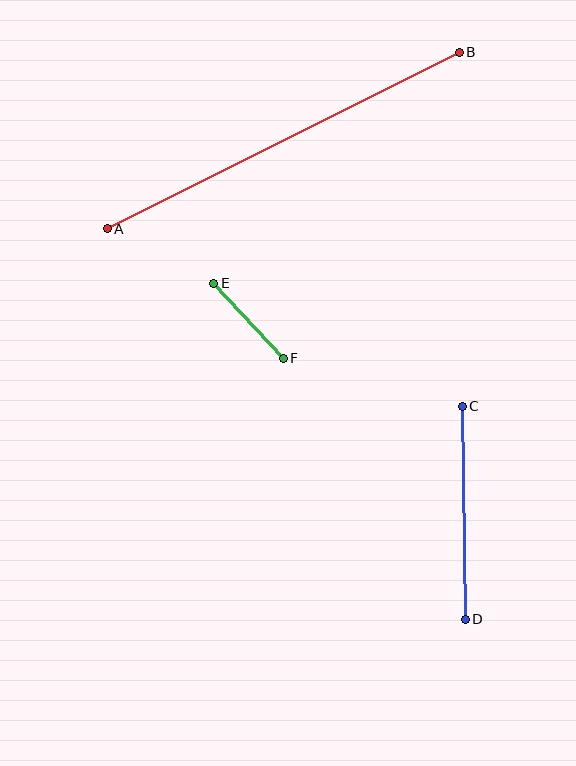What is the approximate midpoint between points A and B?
The midpoint is at approximately (283, 140) pixels.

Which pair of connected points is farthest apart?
Points A and B are farthest apart.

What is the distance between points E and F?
The distance is approximately 102 pixels.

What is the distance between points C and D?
The distance is approximately 213 pixels.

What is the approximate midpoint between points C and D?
The midpoint is at approximately (464, 513) pixels.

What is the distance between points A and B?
The distance is approximately 394 pixels.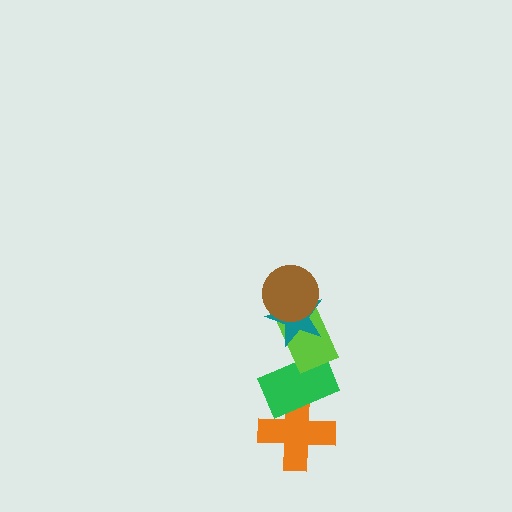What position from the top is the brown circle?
The brown circle is 1st from the top.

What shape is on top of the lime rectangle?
The teal star is on top of the lime rectangle.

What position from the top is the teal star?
The teal star is 2nd from the top.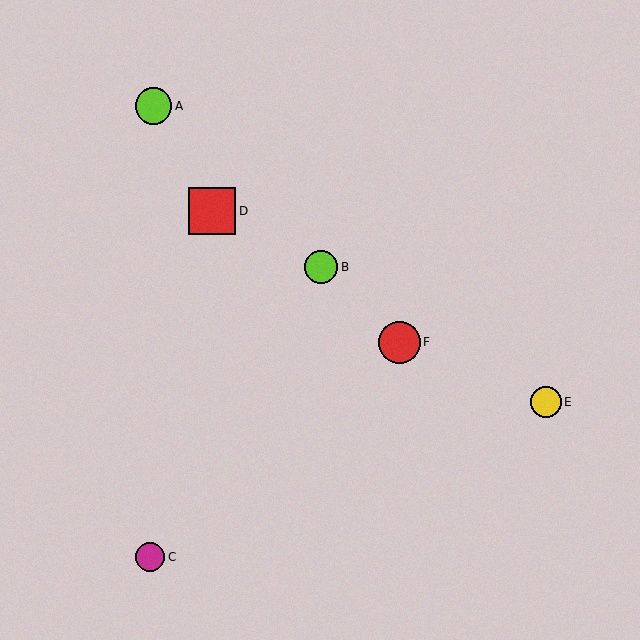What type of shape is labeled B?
Shape B is a lime circle.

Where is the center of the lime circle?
The center of the lime circle is at (153, 106).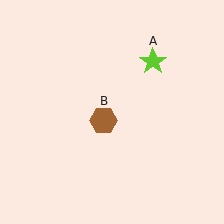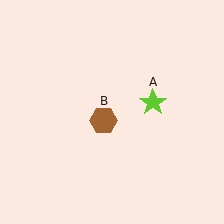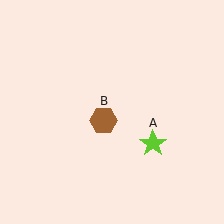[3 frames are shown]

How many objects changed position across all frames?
1 object changed position: lime star (object A).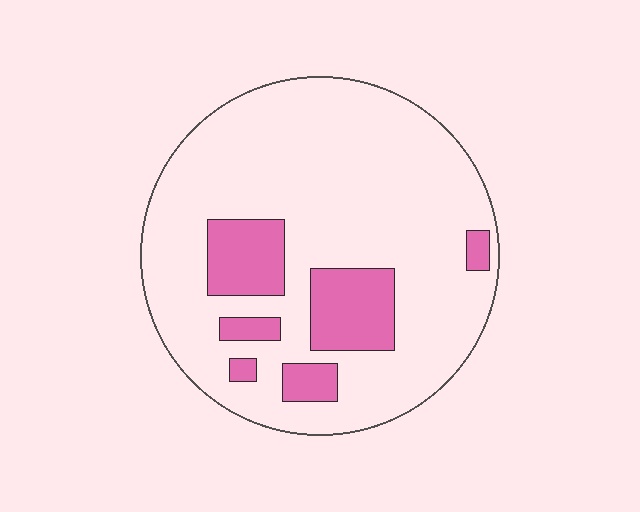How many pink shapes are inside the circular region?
6.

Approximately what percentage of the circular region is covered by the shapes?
Approximately 20%.